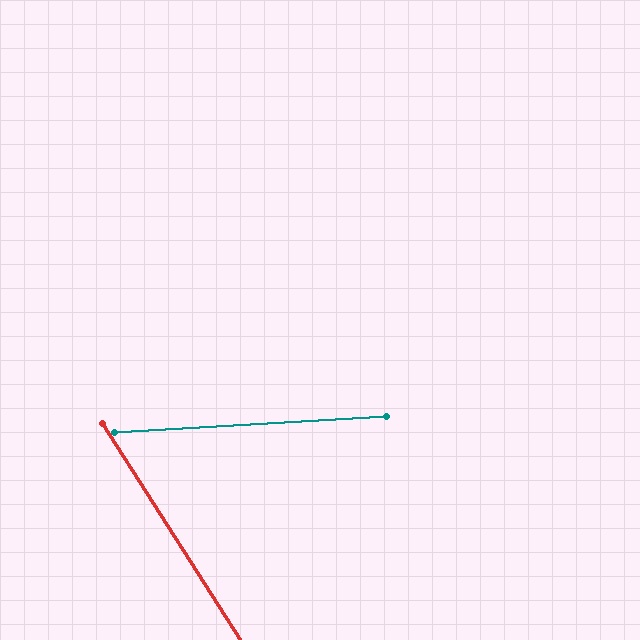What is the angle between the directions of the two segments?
Approximately 61 degrees.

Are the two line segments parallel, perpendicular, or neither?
Neither parallel nor perpendicular — they differ by about 61°.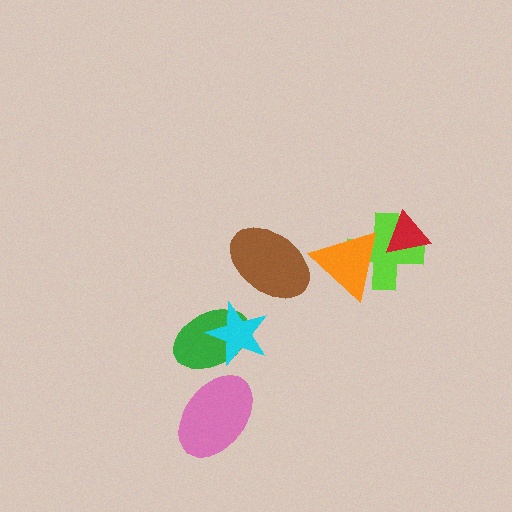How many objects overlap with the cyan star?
1 object overlaps with the cyan star.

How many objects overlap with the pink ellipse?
1 object overlaps with the pink ellipse.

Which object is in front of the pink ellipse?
The green ellipse is in front of the pink ellipse.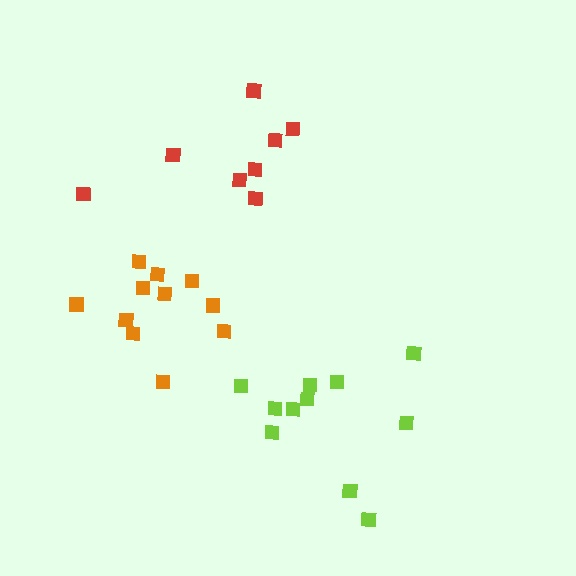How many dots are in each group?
Group 1: 11 dots, Group 2: 11 dots, Group 3: 8 dots (30 total).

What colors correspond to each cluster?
The clusters are colored: lime, orange, red.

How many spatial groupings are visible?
There are 3 spatial groupings.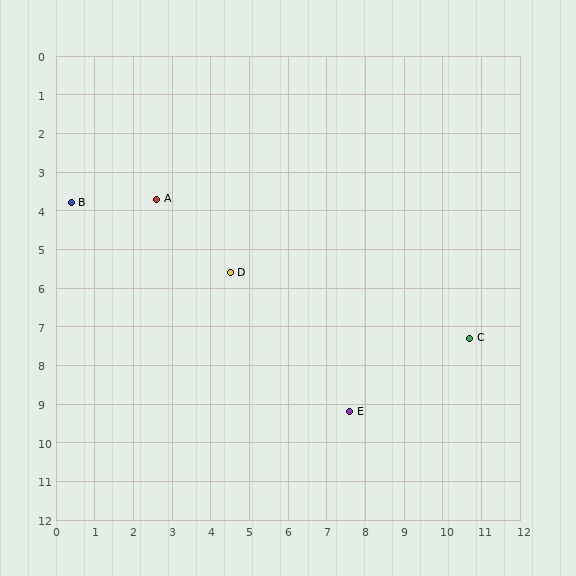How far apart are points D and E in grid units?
Points D and E are about 4.8 grid units apart.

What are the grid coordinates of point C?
Point C is at approximately (10.7, 7.3).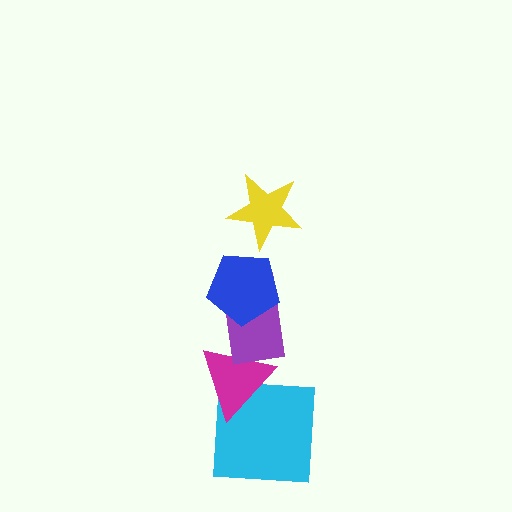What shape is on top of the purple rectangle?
The blue pentagon is on top of the purple rectangle.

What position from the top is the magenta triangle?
The magenta triangle is 4th from the top.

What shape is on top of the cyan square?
The magenta triangle is on top of the cyan square.